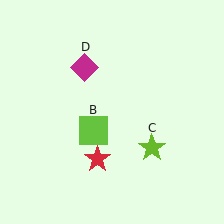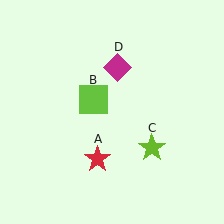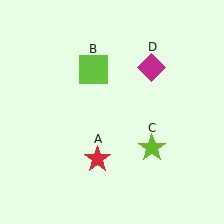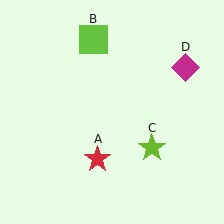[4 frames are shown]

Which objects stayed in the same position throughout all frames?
Red star (object A) and lime star (object C) remained stationary.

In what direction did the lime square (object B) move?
The lime square (object B) moved up.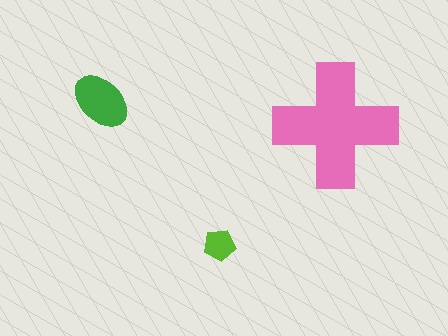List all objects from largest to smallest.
The pink cross, the green ellipse, the lime pentagon.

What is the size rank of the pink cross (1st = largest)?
1st.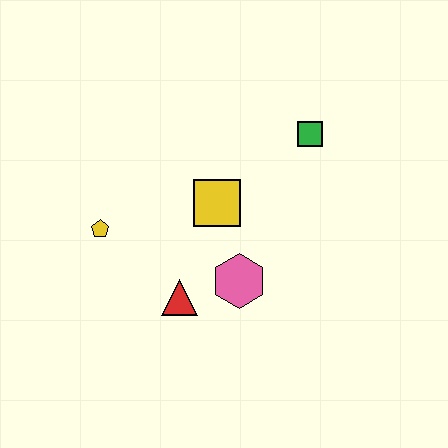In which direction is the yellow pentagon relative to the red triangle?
The yellow pentagon is to the left of the red triangle.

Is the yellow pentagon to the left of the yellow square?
Yes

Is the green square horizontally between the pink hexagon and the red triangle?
No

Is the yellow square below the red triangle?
No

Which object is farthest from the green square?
The yellow pentagon is farthest from the green square.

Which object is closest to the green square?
The yellow square is closest to the green square.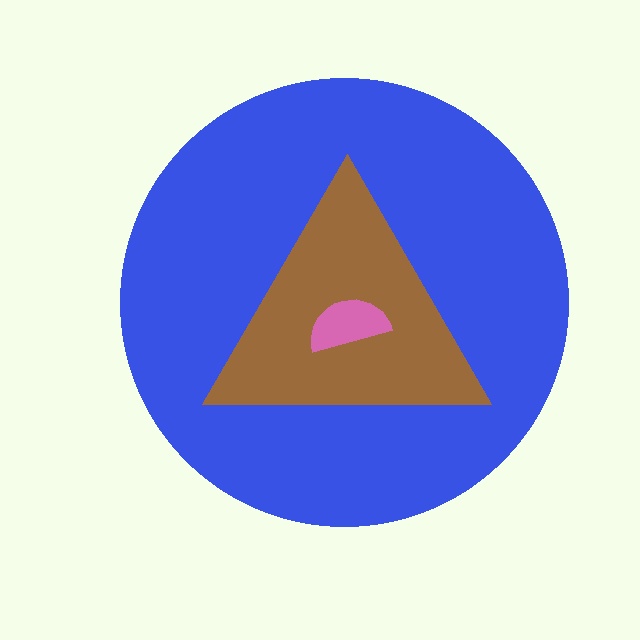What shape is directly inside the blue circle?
The brown triangle.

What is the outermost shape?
The blue circle.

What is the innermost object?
The pink semicircle.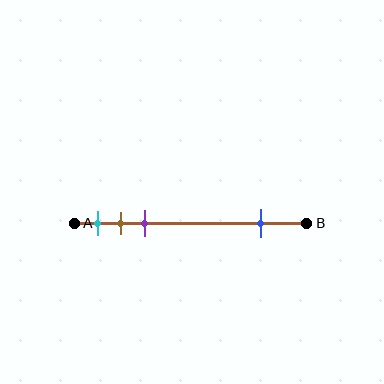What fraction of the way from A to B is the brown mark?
The brown mark is approximately 20% (0.2) of the way from A to B.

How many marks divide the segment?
There are 4 marks dividing the segment.